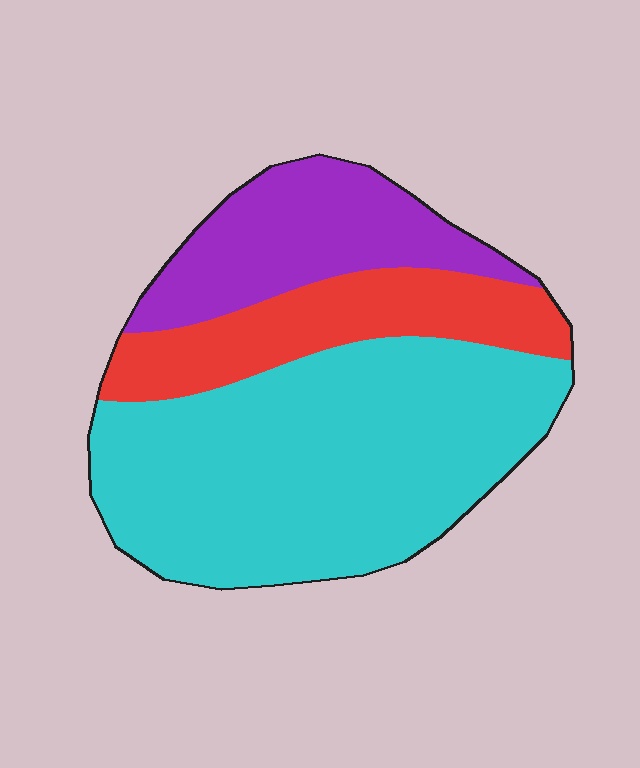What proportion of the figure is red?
Red takes up about one fifth (1/5) of the figure.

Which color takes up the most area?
Cyan, at roughly 55%.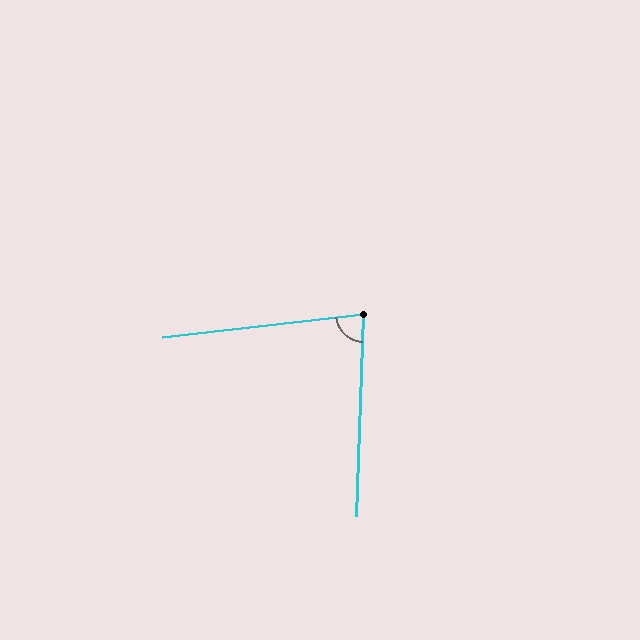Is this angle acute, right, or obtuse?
It is acute.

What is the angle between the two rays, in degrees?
Approximately 81 degrees.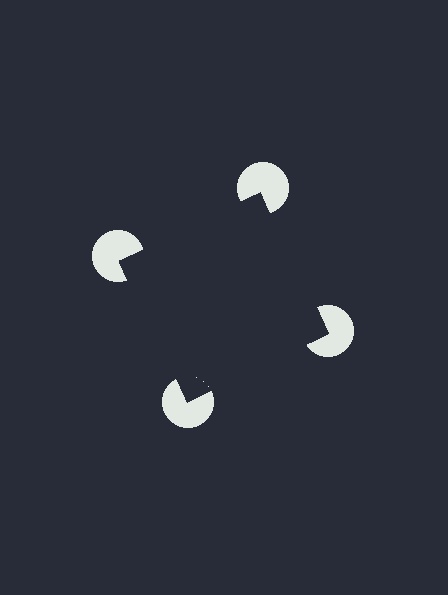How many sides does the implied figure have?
4 sides.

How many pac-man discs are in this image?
There are 4 — one at each vertex of the illusory square.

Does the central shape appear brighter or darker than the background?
It typically appears slightly darker than the background, even though no actual brightness change is drawn.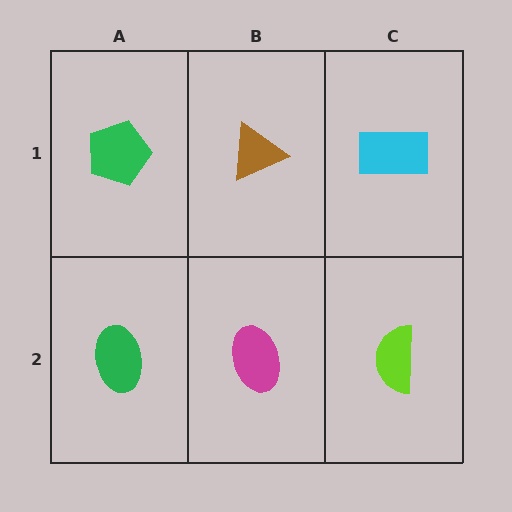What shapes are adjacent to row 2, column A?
A green pentagon (row 1, column A), a magenta ellipse (row 2, column B).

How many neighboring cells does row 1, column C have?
2.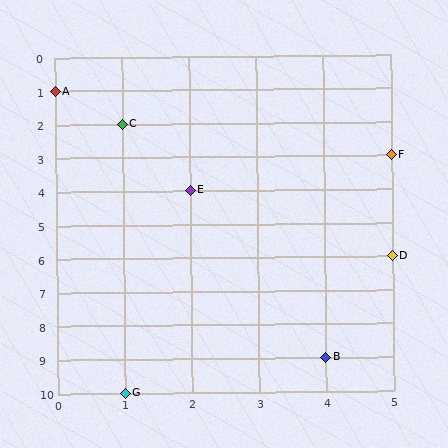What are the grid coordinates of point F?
Point F is at grid coordinates (5, 3).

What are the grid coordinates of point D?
Point D is at grid coordinates (5, 6).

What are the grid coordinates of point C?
Point C is at grid coordinates (1, 2).